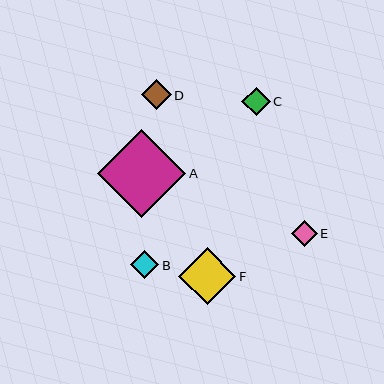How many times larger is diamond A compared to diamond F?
Diamond A is approximately 1.5 times the size of diamond F.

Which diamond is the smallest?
Diamond E is the smallest with a size of approximately 26 pixels.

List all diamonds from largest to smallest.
From largest to smallest: A, F, D, C, B, E.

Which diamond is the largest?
Diamond A is the largest with a size of approximately 88 pixels.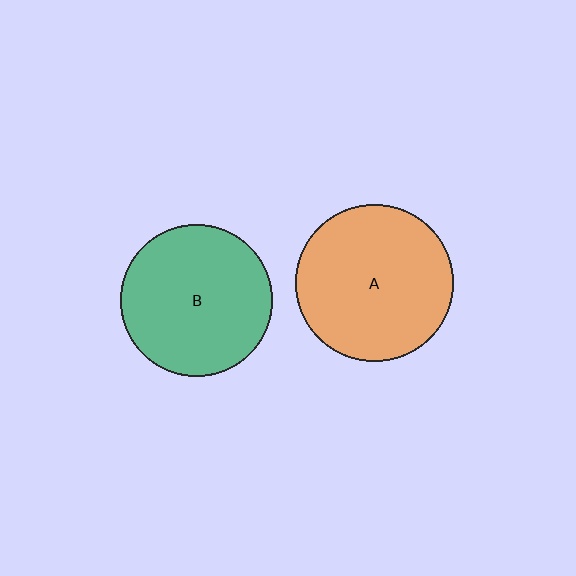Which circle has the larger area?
Circle A (orange).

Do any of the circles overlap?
No, none of the circles overlap.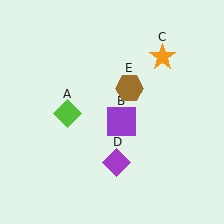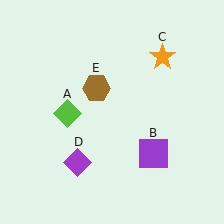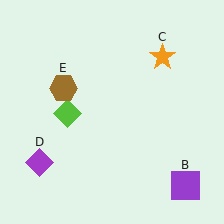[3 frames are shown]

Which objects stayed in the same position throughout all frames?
Lime diamond (object A) and orange star (object C) remained stationary.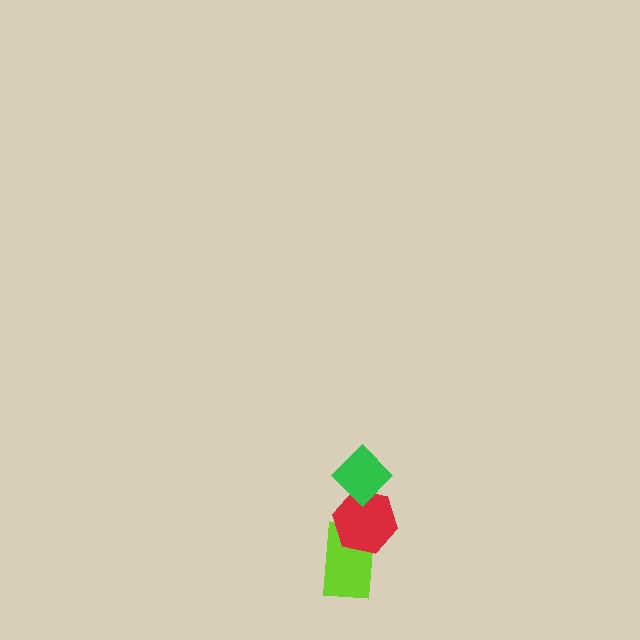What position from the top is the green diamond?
The green diamond is 1st from the top.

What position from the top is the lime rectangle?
The lime rectangle is 3rd from the top.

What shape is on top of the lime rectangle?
The red hexagon is on top of the lime rectangle.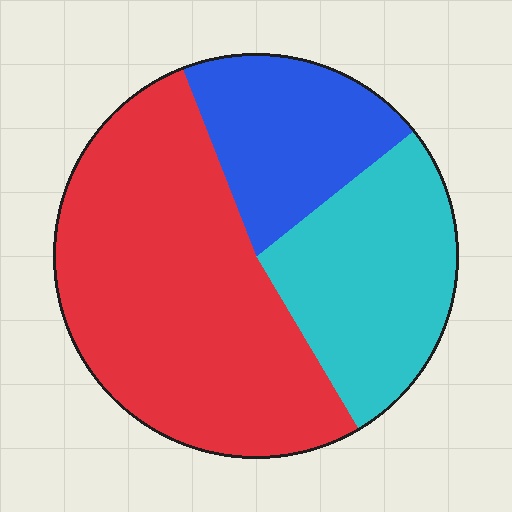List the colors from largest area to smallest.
From largest to smallest: red, cyan, blue.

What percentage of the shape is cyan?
Cyan covers around 25% of the shape.